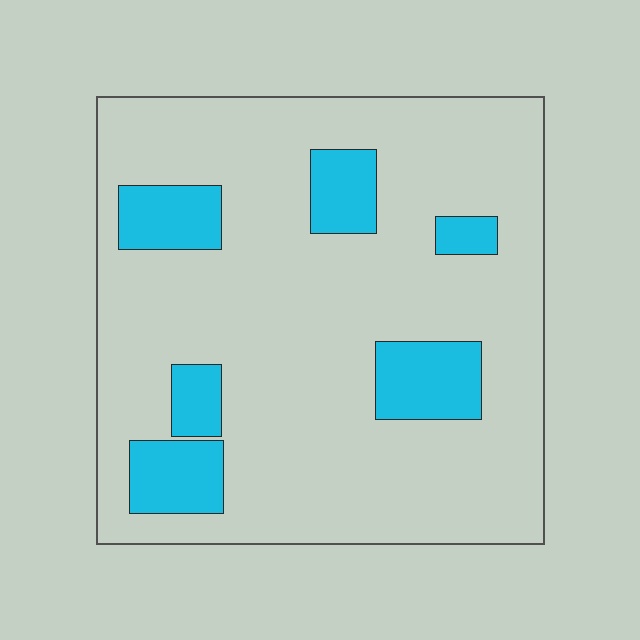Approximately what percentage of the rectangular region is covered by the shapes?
Approximately 15%.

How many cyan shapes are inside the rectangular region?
6.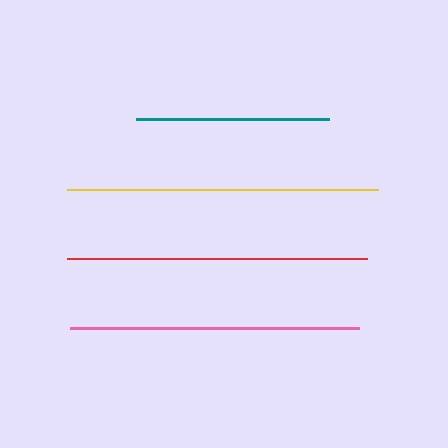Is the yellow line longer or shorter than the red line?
The yellow line is longer than the red line.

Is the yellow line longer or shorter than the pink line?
The yellow line is longer than the pink line.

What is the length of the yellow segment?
The yellow segment is approximately 312 pixels long.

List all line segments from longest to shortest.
From longest to shortest: yellow, red, pink, teal.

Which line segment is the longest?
The yellow line is the longest at approximately 312 pixels.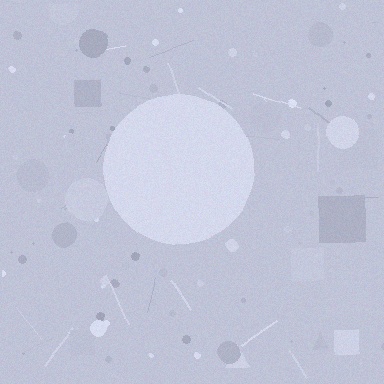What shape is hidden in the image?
A circle is hidden in the image.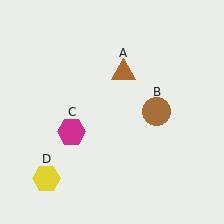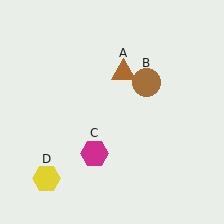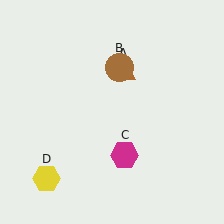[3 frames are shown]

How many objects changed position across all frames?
2 objects changed position: brown circle (object B), magenta hexagon (object C).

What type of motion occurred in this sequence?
The brown circle (object B), magenta hexagon (object C) rotated counterclockwise around the center of the scene.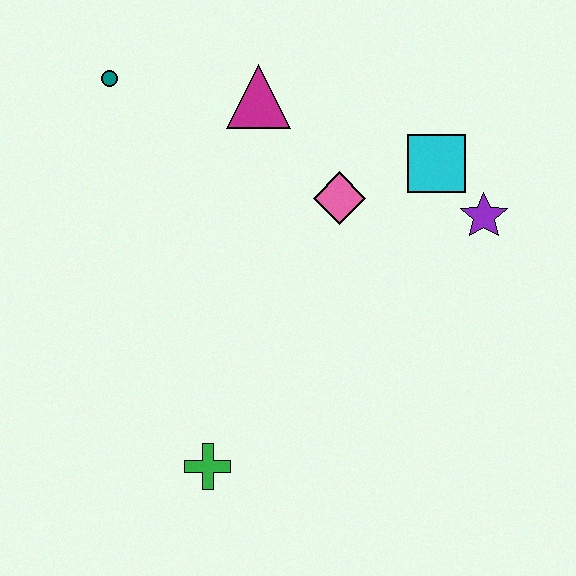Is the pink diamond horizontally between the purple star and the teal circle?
Yes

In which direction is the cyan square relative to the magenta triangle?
The cyan square is to the right of the magenta triangle.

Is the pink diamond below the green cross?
No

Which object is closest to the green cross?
The pink diamond is closest to the green cross.